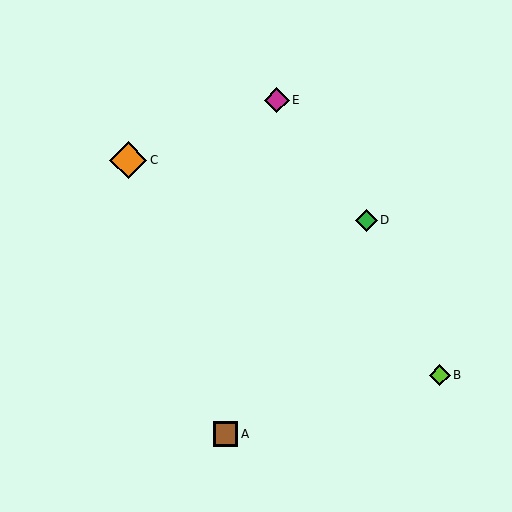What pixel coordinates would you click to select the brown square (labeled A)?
Click at (225, 434) to select the brown square A.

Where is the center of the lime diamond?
The center of the lime diamond is at (440, 375).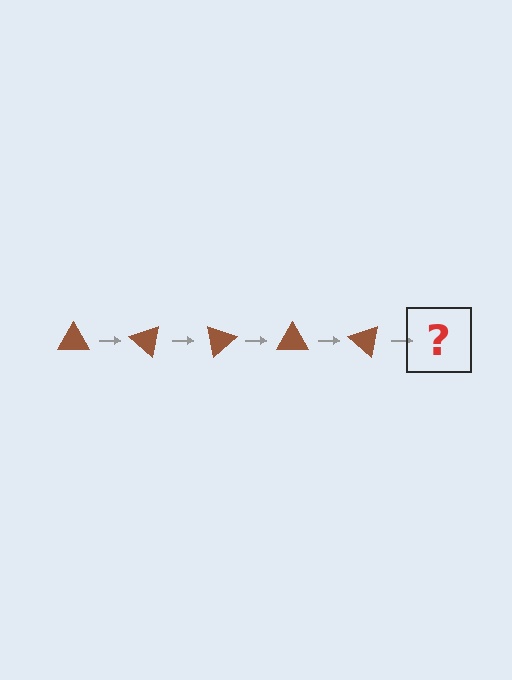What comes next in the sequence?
The next element should be a brown triangle rotated 200 degrees.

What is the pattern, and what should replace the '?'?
The pattern is that the triangle rotates 40 degrees each step. The '?' should be a brown triangle rotated 200 degrees.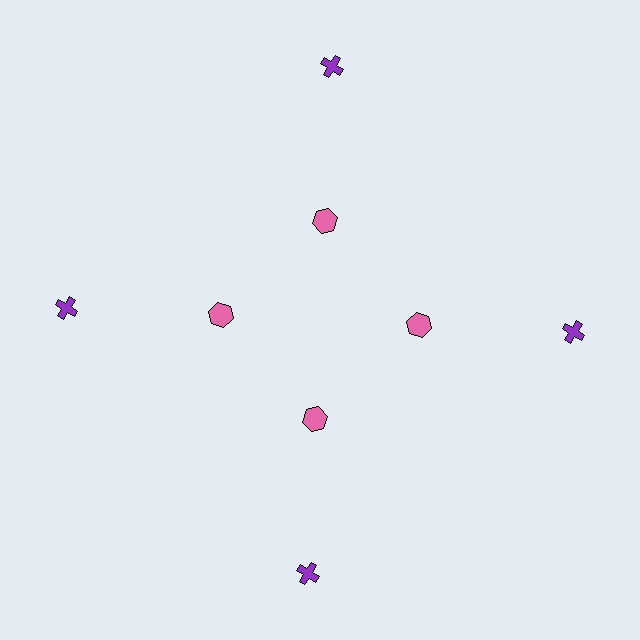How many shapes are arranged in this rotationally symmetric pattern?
There are 8 shapes, arranged in 4 groups of 2.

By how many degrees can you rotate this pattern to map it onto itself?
The pattern maps onto itself every 90 degrees of rotation.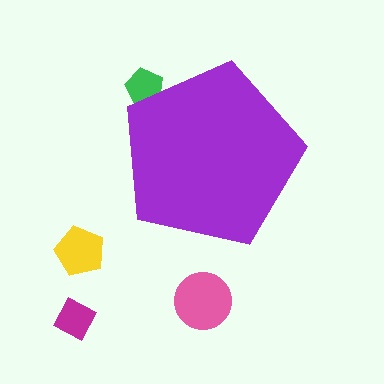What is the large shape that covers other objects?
A purple pentagon.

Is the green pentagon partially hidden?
Yes, the green pentagon is partially hidden behind the purple pentagon.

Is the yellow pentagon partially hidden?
No, the yellow pentagon is fully visible.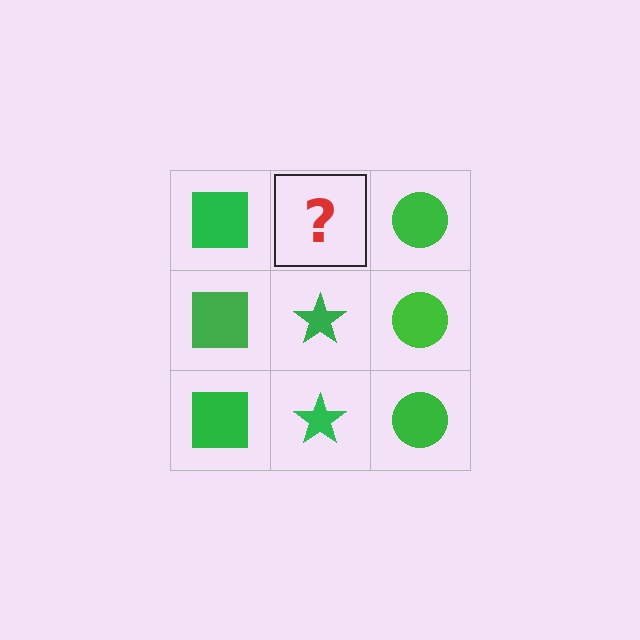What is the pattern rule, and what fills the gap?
The rule is that each column has a consistent shape. The gap should be filled with a green star.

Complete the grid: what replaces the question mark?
The question mark should be replaced with a green star.